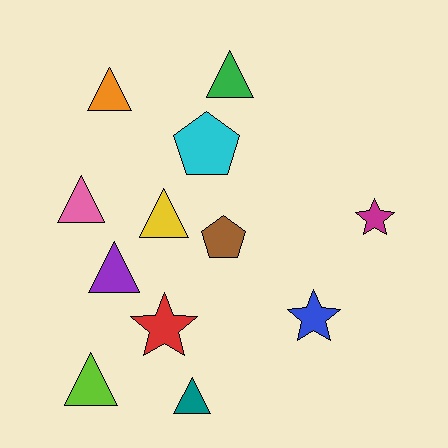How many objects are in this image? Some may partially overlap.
There are 12 objects.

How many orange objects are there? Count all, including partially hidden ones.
There is 1 orange object.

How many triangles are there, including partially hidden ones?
There are 7 triangles.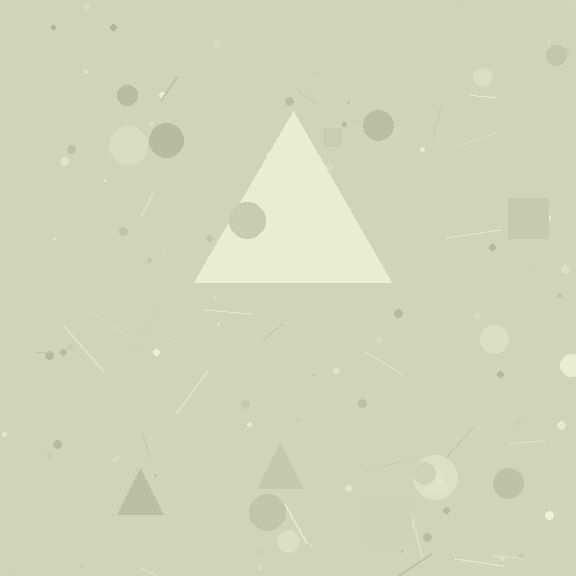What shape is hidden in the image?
A triangle is hidden in the image.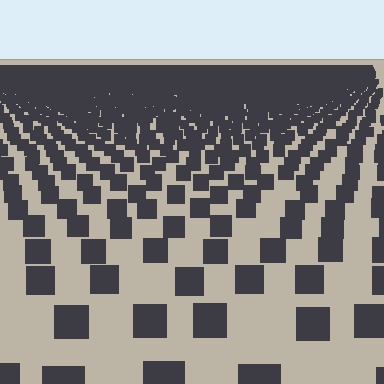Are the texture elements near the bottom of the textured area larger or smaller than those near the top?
Larger. Near the bottom, elements are closer to the viewer and appear at a bigger on-screen size.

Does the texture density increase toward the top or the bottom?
Density increases toward the top.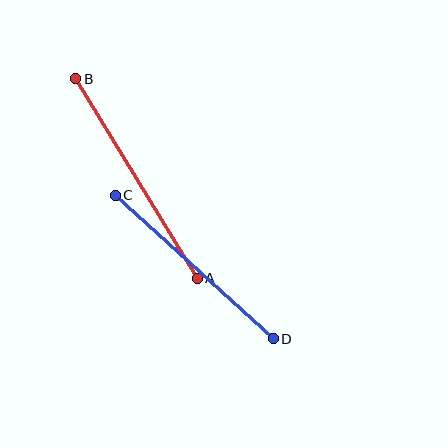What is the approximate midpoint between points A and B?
The midpoint is at approximately (136, 178) pixels.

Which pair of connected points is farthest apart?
Points A and B are farthest apart.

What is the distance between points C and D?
The distance is approximately 214 pixels.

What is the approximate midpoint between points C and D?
The midpoint is at approximately (194, 267) pixels.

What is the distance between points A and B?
The distance is approximately 234 pixels.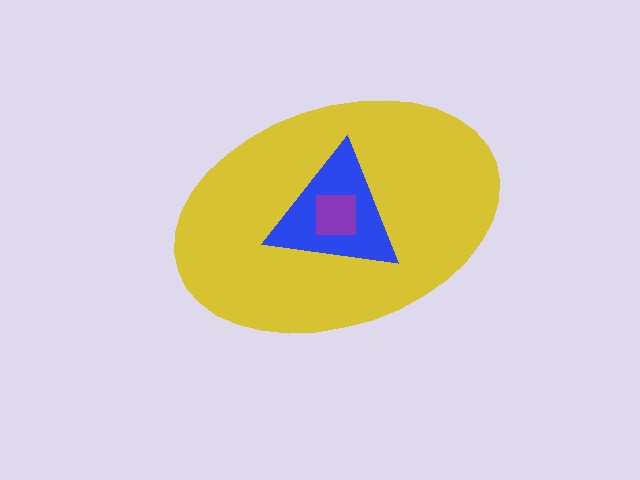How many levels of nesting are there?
3.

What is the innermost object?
The purple square.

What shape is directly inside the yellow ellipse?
The blue triangle.